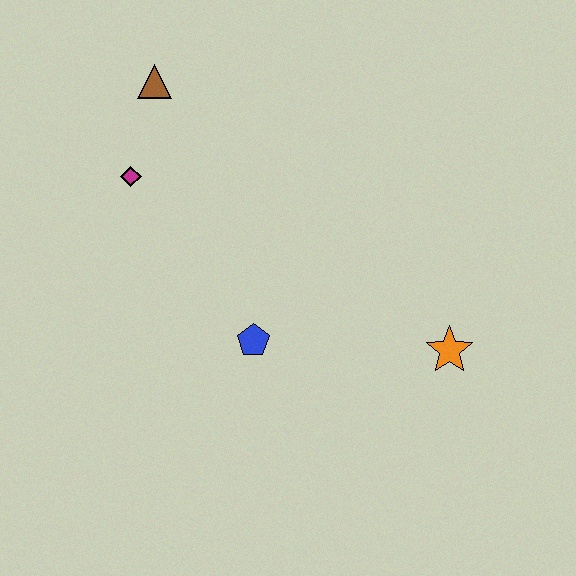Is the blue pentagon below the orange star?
No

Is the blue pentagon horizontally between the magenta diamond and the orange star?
Yes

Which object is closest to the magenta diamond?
The brown triangle is closest to the magenta diamond.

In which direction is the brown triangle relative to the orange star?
The brown triangle is to the left of the orange star.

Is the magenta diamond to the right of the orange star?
No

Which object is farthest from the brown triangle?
The orange star is farthest from the brown triangle.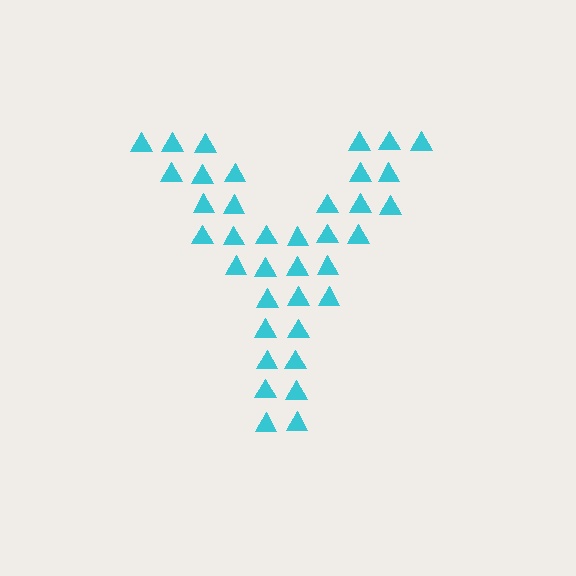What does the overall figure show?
The overall figure shows the letter Y.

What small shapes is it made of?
It is made of small triangles.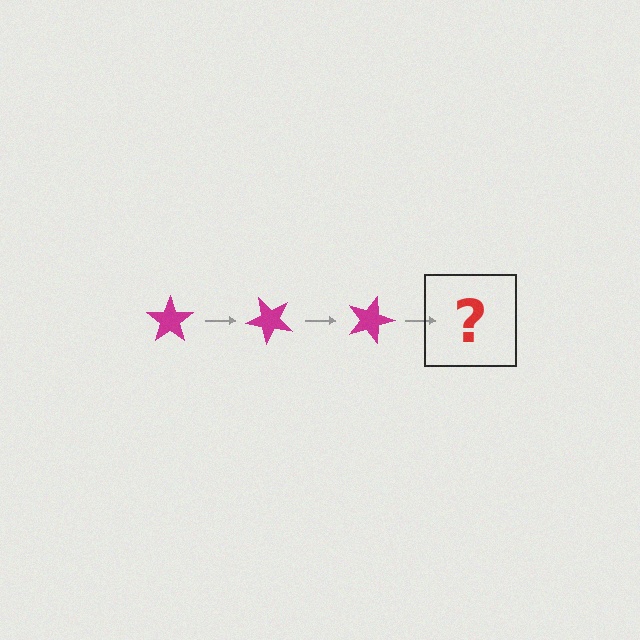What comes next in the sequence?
The next element should be a magenta star rotated 135 degrees.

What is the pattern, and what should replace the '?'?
The pattern is that the star rotates 45 degrees each step. The '?' should be a magenta star rotated 135 degrees.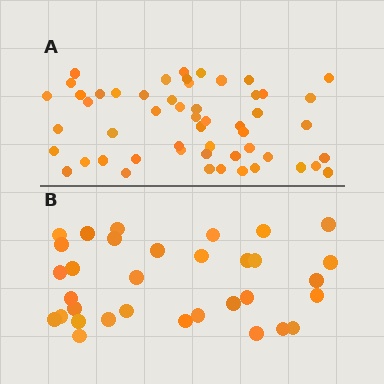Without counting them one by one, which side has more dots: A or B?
Region A (the top region) has more dots.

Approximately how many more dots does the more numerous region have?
Region A has approximately 20 more dots than region B.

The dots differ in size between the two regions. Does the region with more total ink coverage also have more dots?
No. Region B has more total ink coverage because its dots are larger, but region A actually contains more individual dots. Total area can be misleading — the number of items is what matters here.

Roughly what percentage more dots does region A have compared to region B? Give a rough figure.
About 60% more.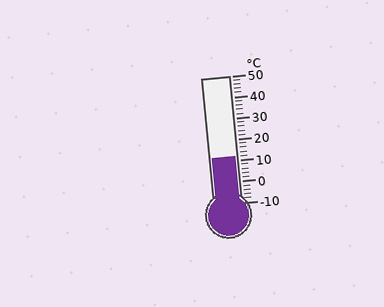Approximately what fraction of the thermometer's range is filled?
The thermometer is filled to approximately 35% of its range.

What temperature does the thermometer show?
The thermometer shows approximately 12°C.